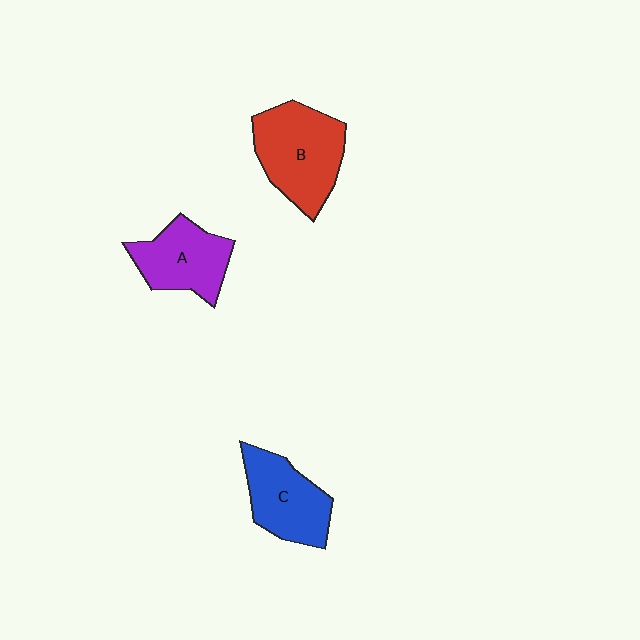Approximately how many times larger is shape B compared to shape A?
Approximately 1.3 times.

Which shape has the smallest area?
Shape A (purple).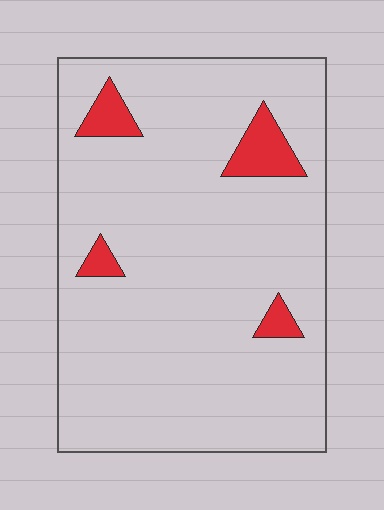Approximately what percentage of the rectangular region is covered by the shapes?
Approximately 5%.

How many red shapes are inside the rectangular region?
4.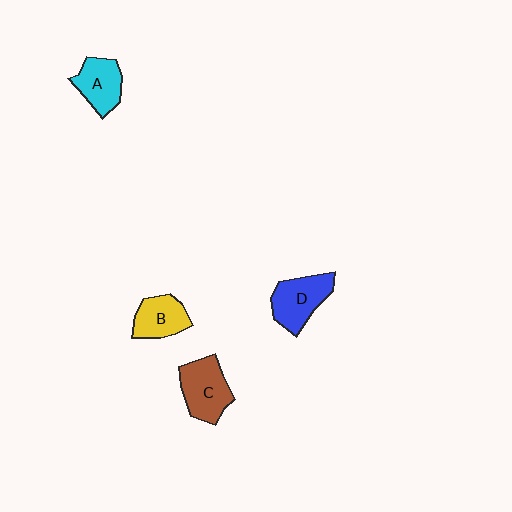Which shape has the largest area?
Shape C (brown).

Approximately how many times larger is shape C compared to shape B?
Approximately 1.3 times.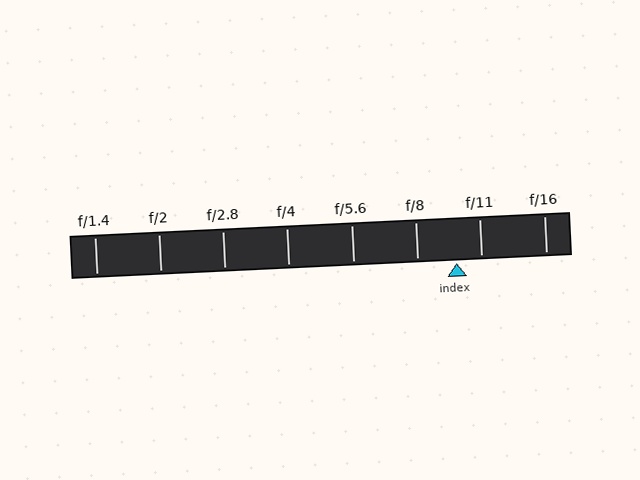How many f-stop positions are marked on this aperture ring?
There are 8 f-stop positions marked.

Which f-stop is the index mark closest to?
The index mark is closest to f/11.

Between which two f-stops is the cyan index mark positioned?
The index mark is between f/8 and f/11.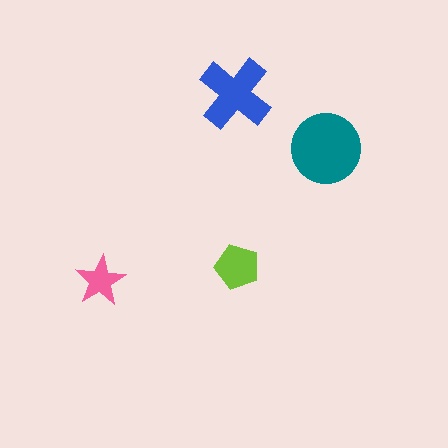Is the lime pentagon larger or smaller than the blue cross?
Smaller.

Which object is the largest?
The teal circle.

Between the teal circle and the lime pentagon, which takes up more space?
The teal circle.